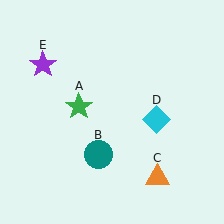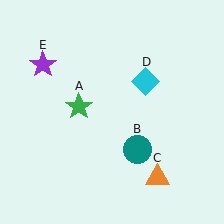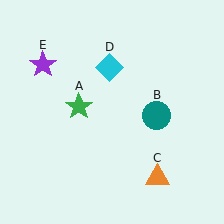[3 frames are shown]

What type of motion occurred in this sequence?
The teal circle (object B), cyan diamond (object D) rotated counterclockwise around the center of the scene.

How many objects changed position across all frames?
2 objects changed position: teal circle (object B), cyan diamond (object D).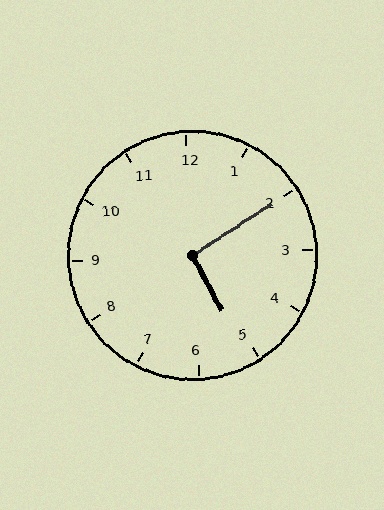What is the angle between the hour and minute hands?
Approximately 95 degrees.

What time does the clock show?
5:10.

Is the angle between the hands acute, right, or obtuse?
It is right.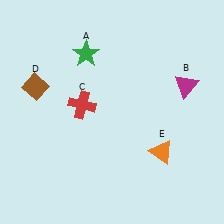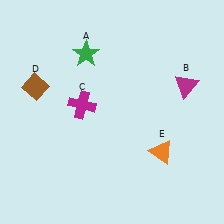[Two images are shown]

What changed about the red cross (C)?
In Image 1, C is red. In Image 2, it changed to magenta.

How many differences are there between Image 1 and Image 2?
There is 1 difference between the two images.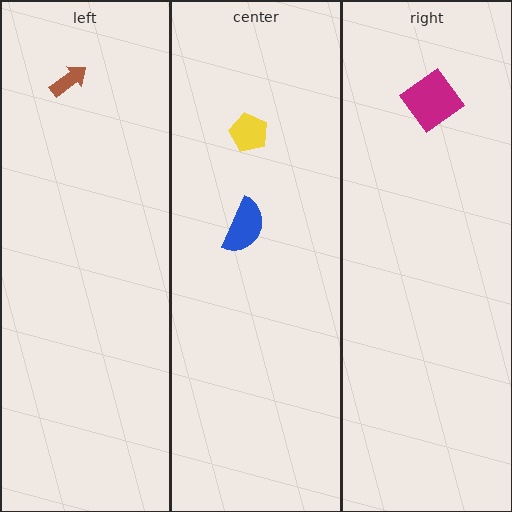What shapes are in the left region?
The brown arrow.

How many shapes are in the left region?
1.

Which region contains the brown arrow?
The left region.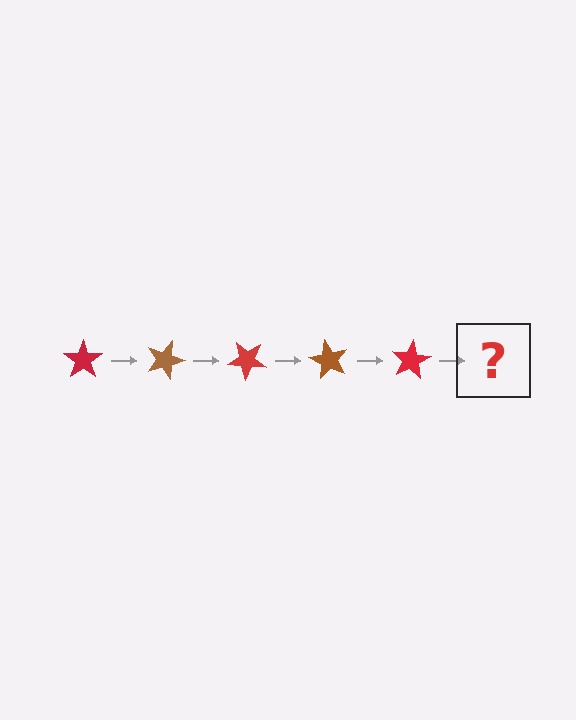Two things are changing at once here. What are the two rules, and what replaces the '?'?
The two rules are that it rotates 20 degrees each step and the color cycles through red and brown. The '?' should be a brown star, rotated 100 degrees from the start.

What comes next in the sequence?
The next element should be a brown star, rotated 100 degrees from the start.